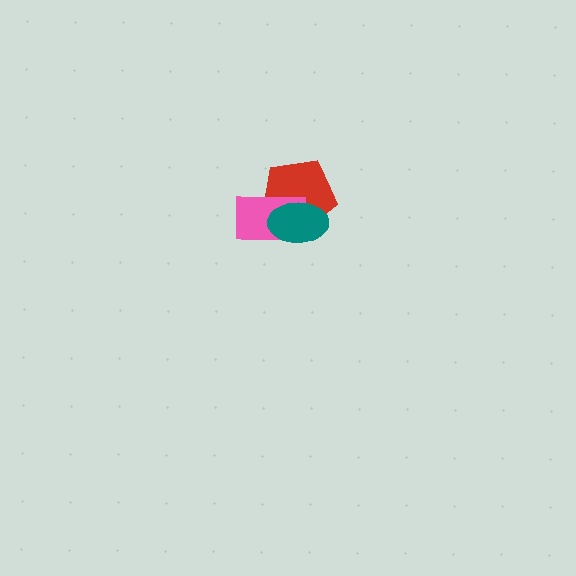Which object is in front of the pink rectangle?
The teal ellipse is in front of the pink rectangle.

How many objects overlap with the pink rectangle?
2 objects overlap with the pink rectangle.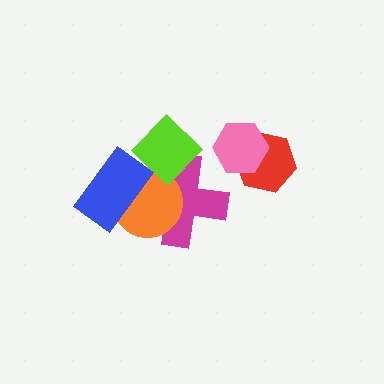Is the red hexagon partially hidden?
Yes, it is partially covered by another shape.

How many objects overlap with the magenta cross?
3 objects overlap with the magenta cross.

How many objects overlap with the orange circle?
3 objects overlap with the orange circle.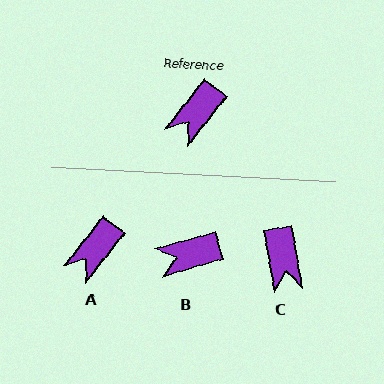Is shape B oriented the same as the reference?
No, it is off by about 36 degrees.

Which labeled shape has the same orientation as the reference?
A.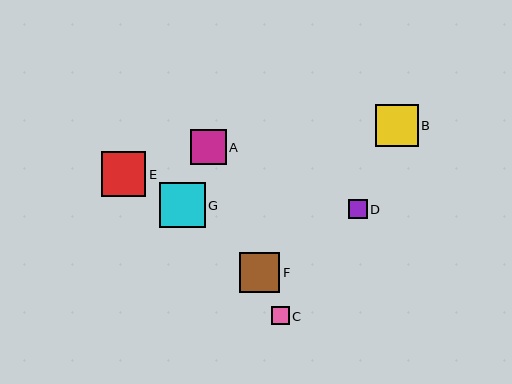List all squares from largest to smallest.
From largest to smallest: G, E, B, F, A, D, C.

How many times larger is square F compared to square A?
Square F is approximately 1.1 times the size of square A.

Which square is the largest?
Square G is the largest with a size of approximately 45 pixels.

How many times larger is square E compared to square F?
Square E is approximately 1.1 times the size of square F.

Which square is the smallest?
Square C is the smallest with a size of approximately 18 pixels.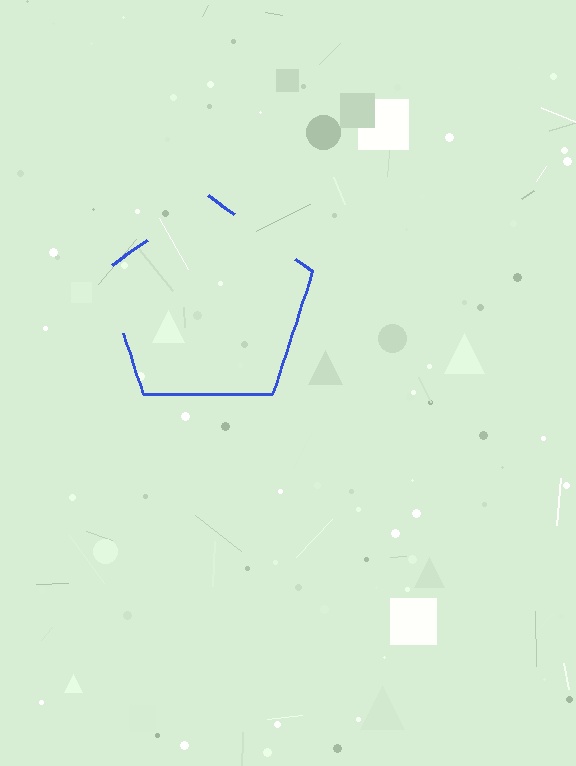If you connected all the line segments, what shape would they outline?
They would outline a pentagon.